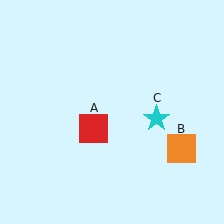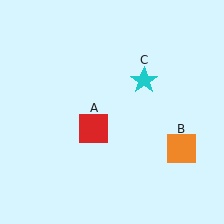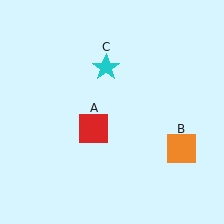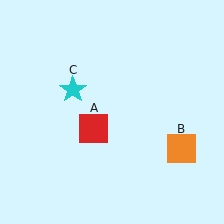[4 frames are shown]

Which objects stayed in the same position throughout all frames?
Red square (object A) and orange square (object B) remained stationary.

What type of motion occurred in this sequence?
The cyan star (object C) rotated counterclockwise around the center of the scene.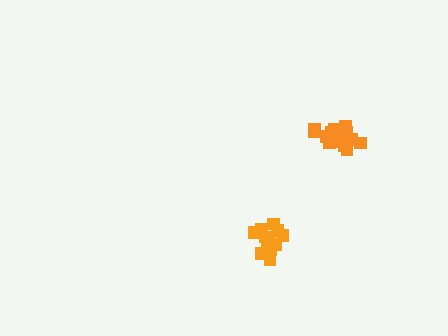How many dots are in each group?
Group 1: 14 dots, Group 2: 12 dots (26 total).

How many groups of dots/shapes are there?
There are 2 groups.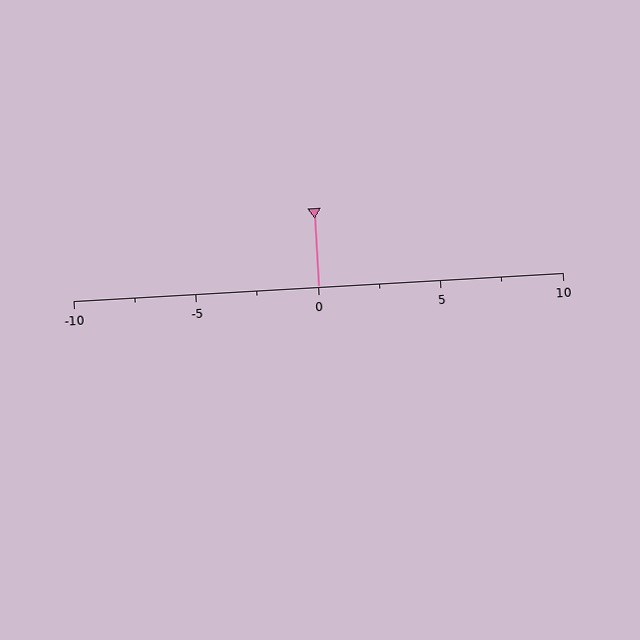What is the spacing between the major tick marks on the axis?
The major ticks are spaced 5 apart.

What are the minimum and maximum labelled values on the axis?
The axis runs from -10 to 10.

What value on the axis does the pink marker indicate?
The marker indicates approximately 0.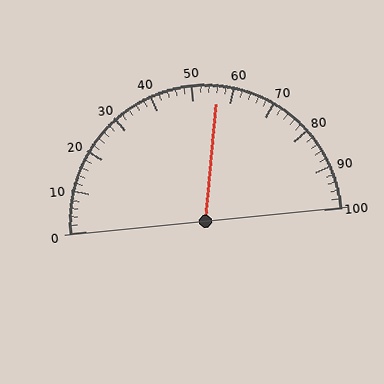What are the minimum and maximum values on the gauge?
The gauge ranges from 0 to 100.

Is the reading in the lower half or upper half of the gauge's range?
The reading is in the upper half of the range (0 to 100).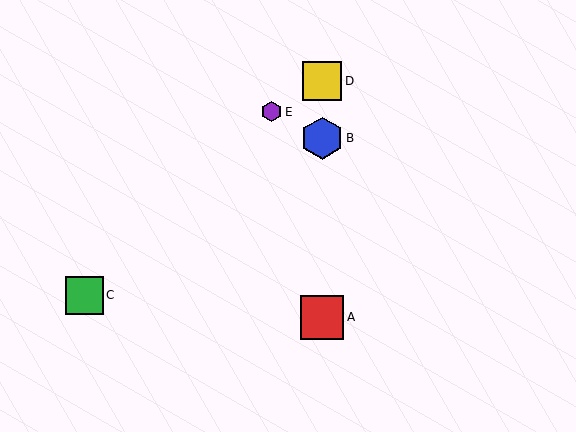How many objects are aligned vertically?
3 objects (A, B, D) are aligned vertically.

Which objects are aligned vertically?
Objects A, B, D are aligned vertically.